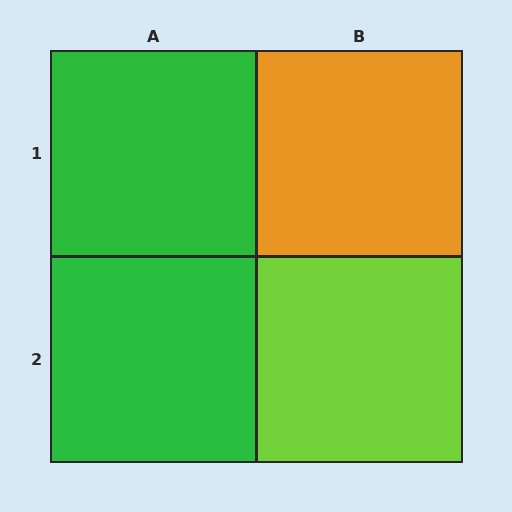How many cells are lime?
1 cell is lime.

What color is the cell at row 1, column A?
Green.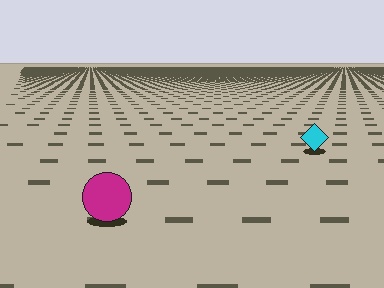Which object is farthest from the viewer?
The cyan diamond is farthest from the viewer. It appears smaller and the ground texture around it is denser.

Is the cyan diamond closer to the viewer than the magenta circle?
No. The magenta circle is closer — you can tell from the texture gradient: the ground texture is coarser near it.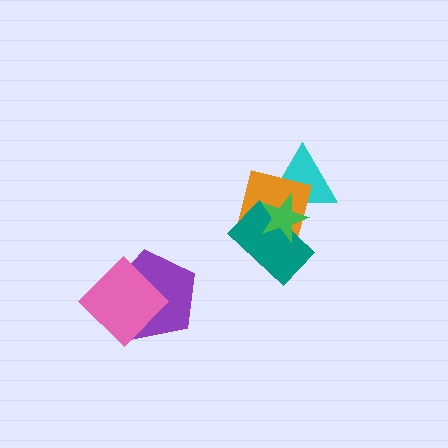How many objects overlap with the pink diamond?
1 object overlaps with the pink diamond.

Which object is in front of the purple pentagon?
The pink diamond is in front of the purple pentagon.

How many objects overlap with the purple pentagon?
1 object overlaps with the purple pentagon.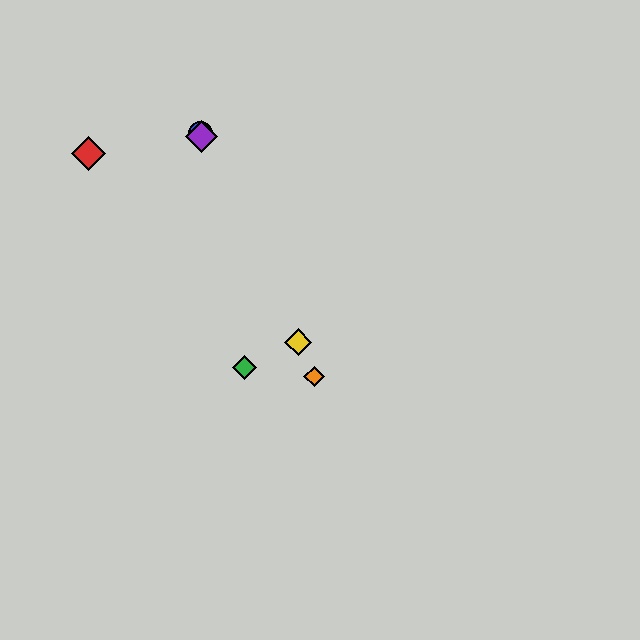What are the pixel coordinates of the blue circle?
The blue circle is at (200, 134).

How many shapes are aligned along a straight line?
4 shapes (the blue circle, the yellow diamond, the purple diamond, the orange diamond) are aligned along a straight line.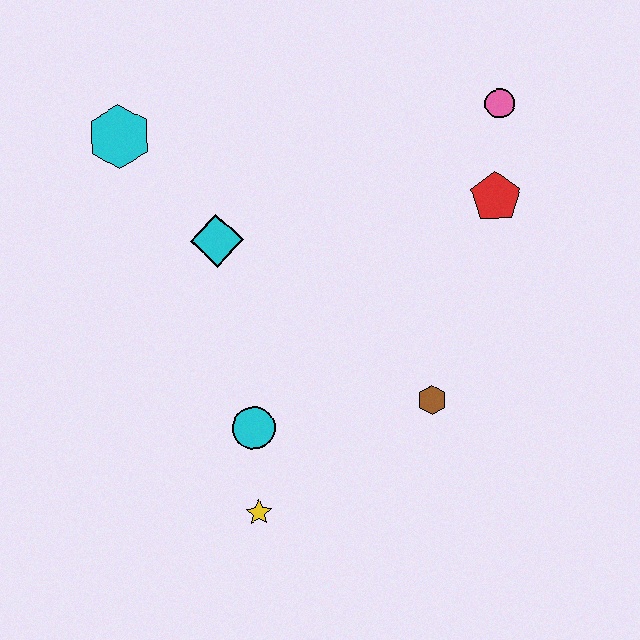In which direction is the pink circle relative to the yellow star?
The pink circle is above the yellow star.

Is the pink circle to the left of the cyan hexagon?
No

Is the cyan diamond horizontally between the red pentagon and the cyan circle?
No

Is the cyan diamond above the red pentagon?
No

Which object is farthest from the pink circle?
The yellow star is farthest from the pink circle.